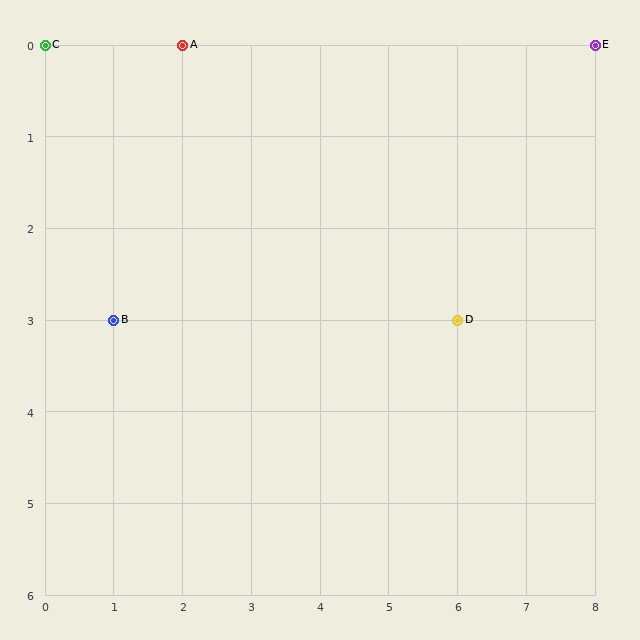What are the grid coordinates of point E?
Point E is at grid coordinates (8, 0).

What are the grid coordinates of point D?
Point D is at grid coordinates (6, 3).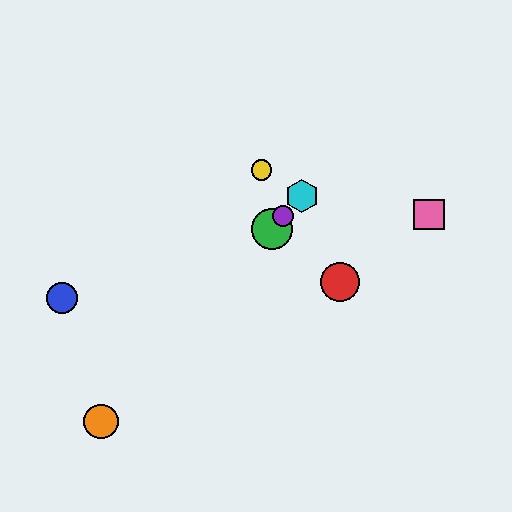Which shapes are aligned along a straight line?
The green circle, the purple circle, the orange circle, the cyan hexagon are aligned along a straight line.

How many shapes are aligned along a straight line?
4 shapes (the green circle, the purple circle, the orange circle, the cyan hexagon) are aligned along a straight line.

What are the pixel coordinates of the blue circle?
The blue circle is at (62, 298).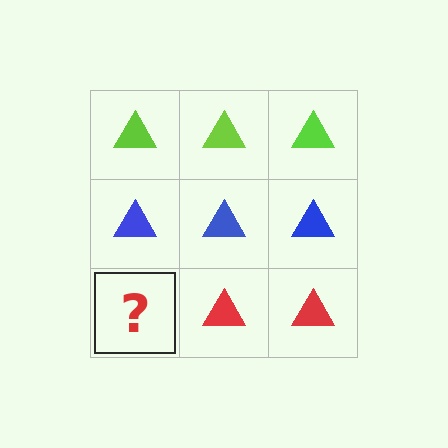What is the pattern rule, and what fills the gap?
The rule is that each row has a consistent color. The gap should be filled with a red triangle.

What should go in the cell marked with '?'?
The missing cell should contain a red triangle.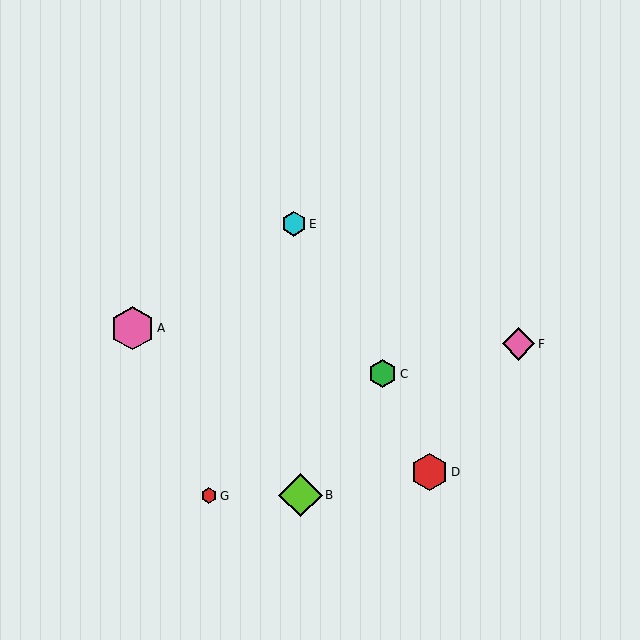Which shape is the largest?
The pink hexagon (labeled A) is the largest.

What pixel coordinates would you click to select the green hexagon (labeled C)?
Click at (382, 374) to select the green hexagon C.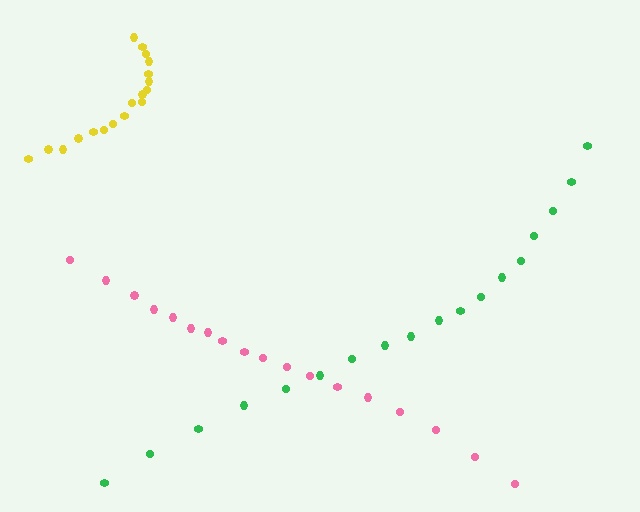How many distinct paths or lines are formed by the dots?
There are 3 distinct paths.